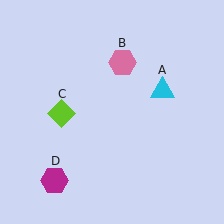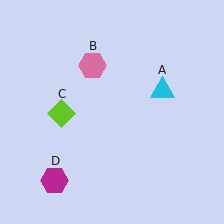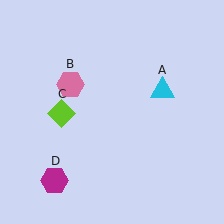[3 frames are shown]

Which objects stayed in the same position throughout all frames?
Cyan triangle (object A) and lime diamond (object C) and magenta hexagon (object D) remained stationary.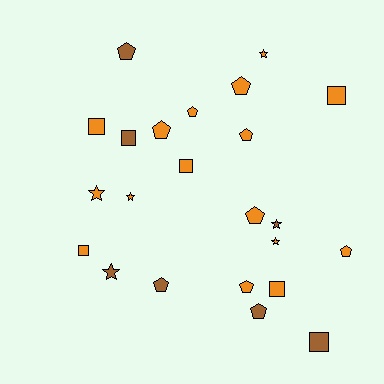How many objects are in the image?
There are 23 objects.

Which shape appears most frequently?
Pentagon, with 10 objects.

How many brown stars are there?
There are 2 brown stars.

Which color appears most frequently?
Orange, with 16 objects.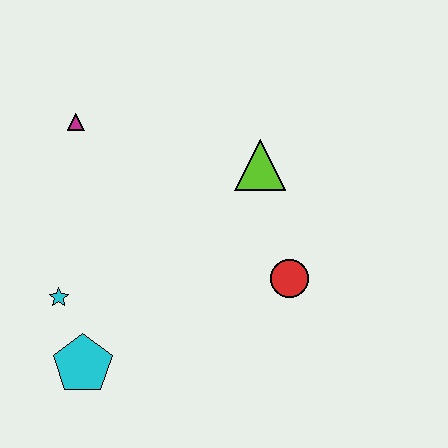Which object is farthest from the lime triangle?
The cyan pentagon is farthest from the lime triangle.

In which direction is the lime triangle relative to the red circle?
The lime triangle is above the red circle.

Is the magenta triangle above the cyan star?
Yes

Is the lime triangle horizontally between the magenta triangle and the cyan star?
No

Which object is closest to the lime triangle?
The red circle is closest to the lime triangle.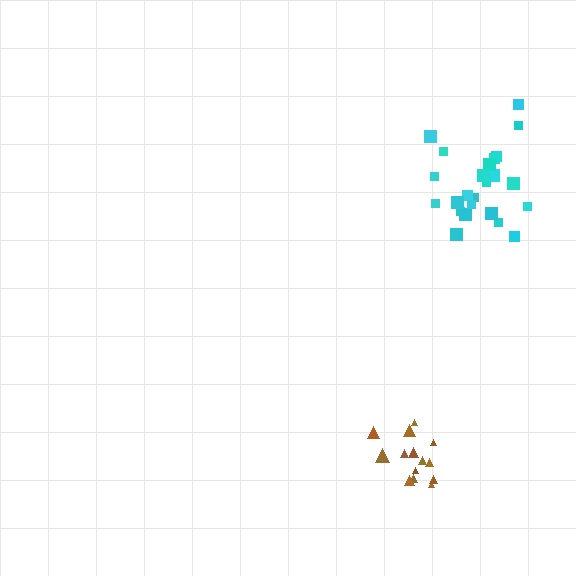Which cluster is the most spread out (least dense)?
Cyan.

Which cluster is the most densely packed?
Brown.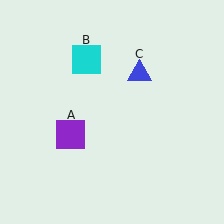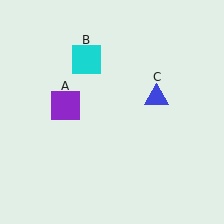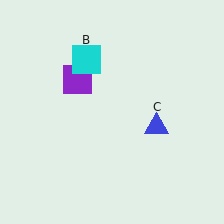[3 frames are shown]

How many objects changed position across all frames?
2 objects changed position: purple square (object A), blue triangle (object C).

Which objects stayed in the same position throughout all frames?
Cyan square (object B) remained stationary.